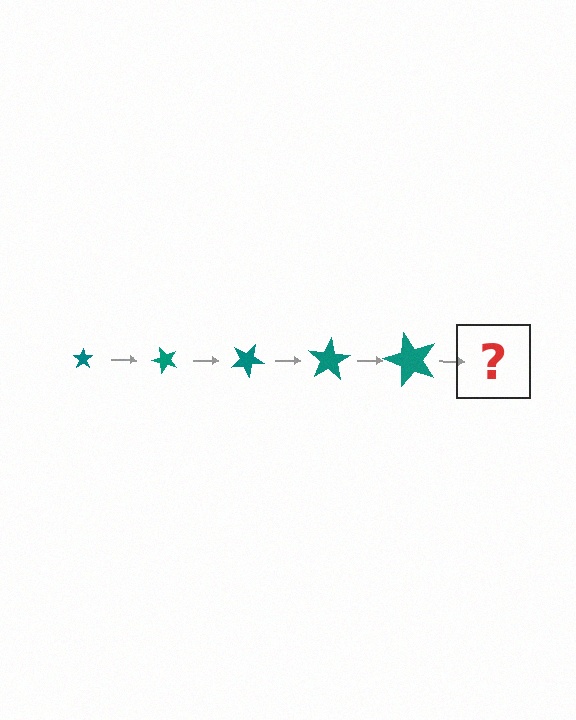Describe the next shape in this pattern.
It should be a star, larger than the previous one and rotated 250 degrees from the start.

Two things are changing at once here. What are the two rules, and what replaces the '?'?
The two rules are that the star grows larger each step and it rotates 50 degrees each step. The '?' should be a star, larger than the previous one and rotated 250 degrees from the start.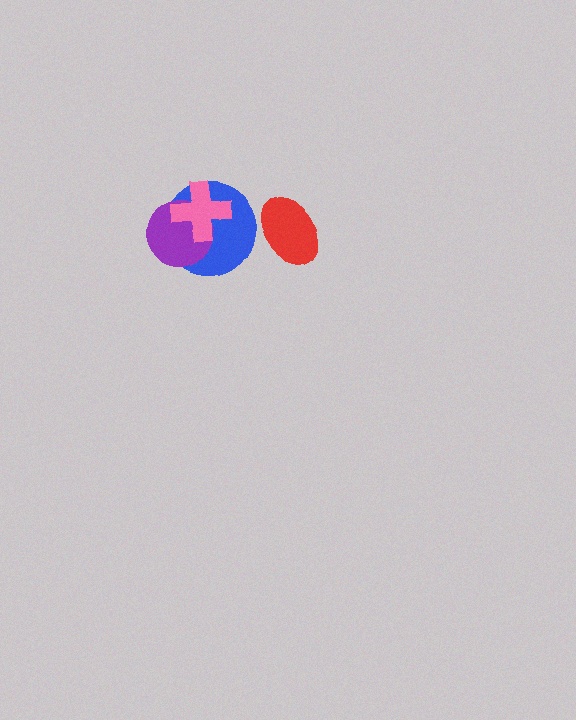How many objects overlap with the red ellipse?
0 objects overlap with the red ellipse.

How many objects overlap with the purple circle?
2 objects overlap with the purple circle.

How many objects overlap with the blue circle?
2 objects overlap with the blue circle.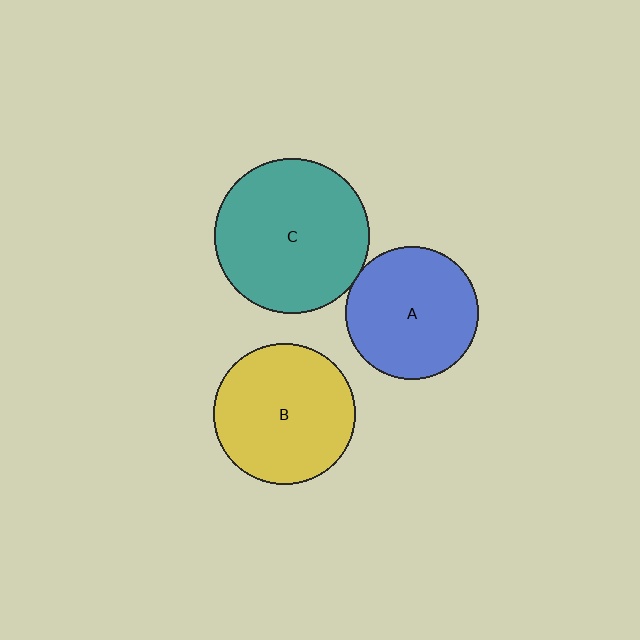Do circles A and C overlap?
Yes.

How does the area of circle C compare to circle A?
Approximately 1.4 times.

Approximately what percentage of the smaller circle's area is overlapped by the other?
Approximately 5%.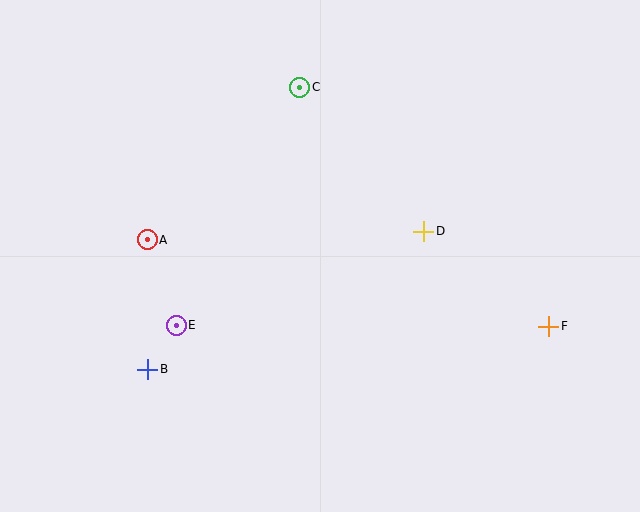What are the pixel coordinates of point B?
Point B is at (148, 369).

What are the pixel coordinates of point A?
Point A is at (147, 240).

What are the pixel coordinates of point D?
Point D is at (424, 231).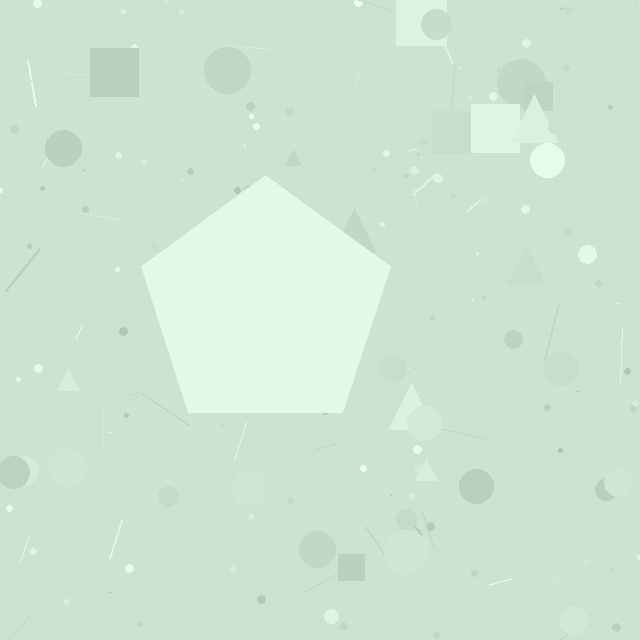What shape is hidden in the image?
A pentagon is hidden in the image.